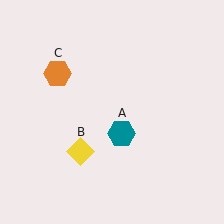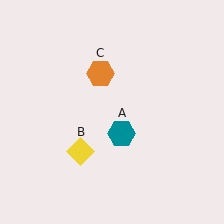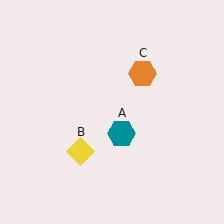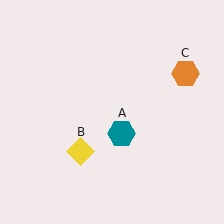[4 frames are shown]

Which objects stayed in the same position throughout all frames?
Teal hexagon (object A) and yellow diamond (object B) remained stationary.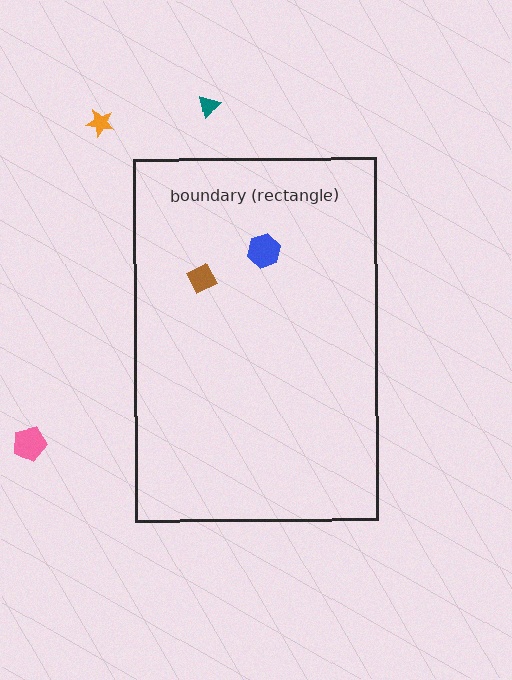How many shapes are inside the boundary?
2 inside, 3 outside.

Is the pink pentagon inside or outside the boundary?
Outside.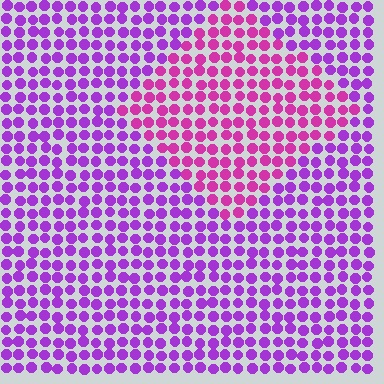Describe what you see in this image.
The image is filled with small purple elements in a uniform arrangement. A diamond-shaped region is visible where the elements are tinted to a slightly different hue, forming a subtle color boundary.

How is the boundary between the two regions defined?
The boundary is defined purely by a slight shift in hue (about 33 degrees). Spacing, size, and orientation are identical on both sides.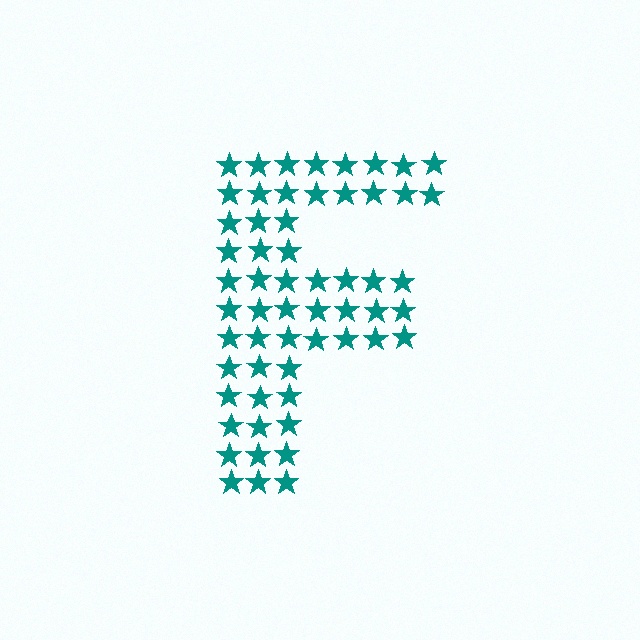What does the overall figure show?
The overall figure shows the letter F.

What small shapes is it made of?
It is made of small stars.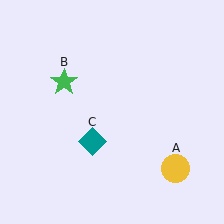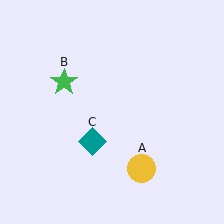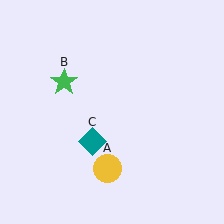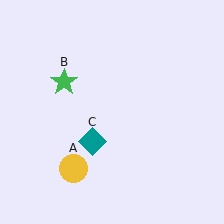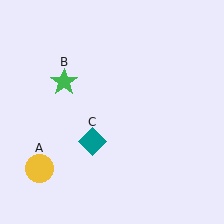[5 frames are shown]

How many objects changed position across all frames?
1 object changed position: yellow circle (object A).